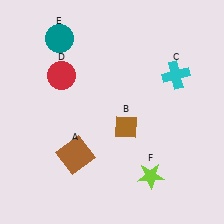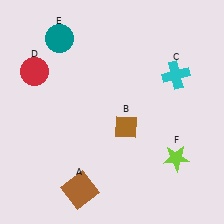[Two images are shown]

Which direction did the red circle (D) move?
The red circle (D) moved left.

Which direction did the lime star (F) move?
The lime star (F) moved right.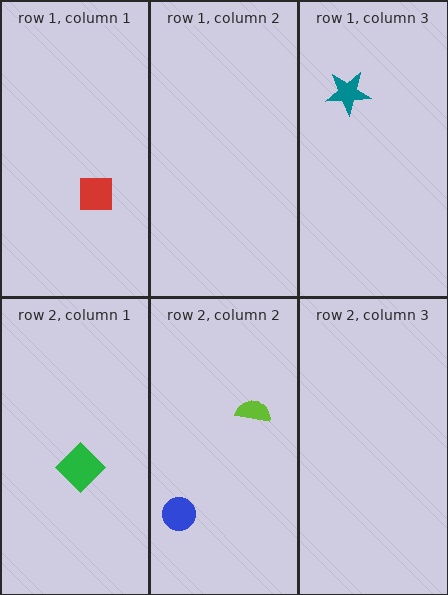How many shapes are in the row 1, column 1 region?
1.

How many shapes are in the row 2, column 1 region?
1.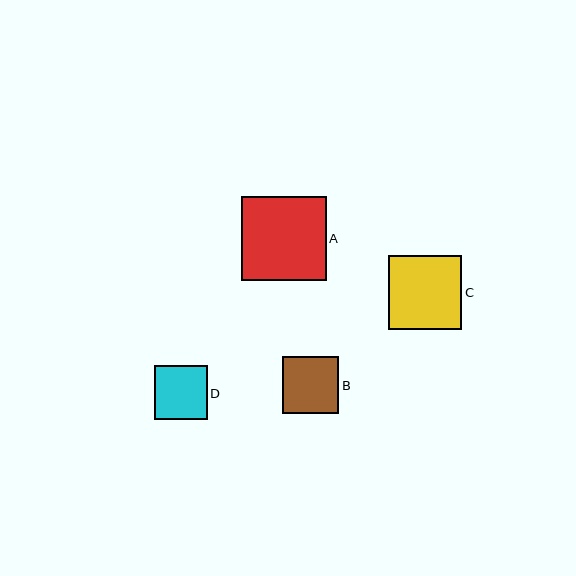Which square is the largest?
Square A is the largest with a size of approximately 85 pixels.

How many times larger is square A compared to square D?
Square A is approximately 1.6 times the size of square D.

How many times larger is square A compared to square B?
Square A is approximately 1.5 times the size of square B.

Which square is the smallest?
Square D is the smallest with a size of approximately 53 pixels.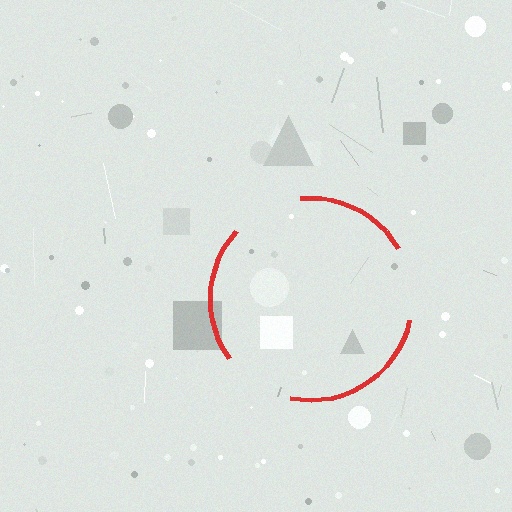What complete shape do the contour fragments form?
The contour fragments form a circle.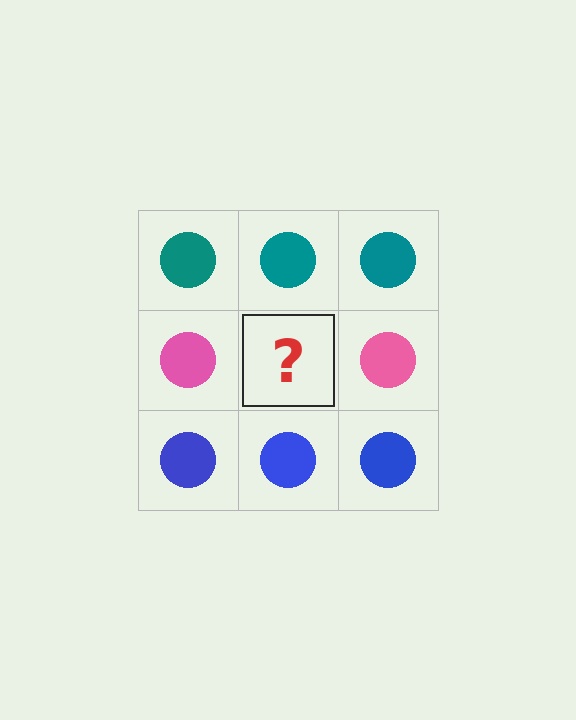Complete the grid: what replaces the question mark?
The question mark should be replaced with a pink circle.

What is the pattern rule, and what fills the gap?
The rule is that each row has a consistent color. The gap should be filled with a pink circle.